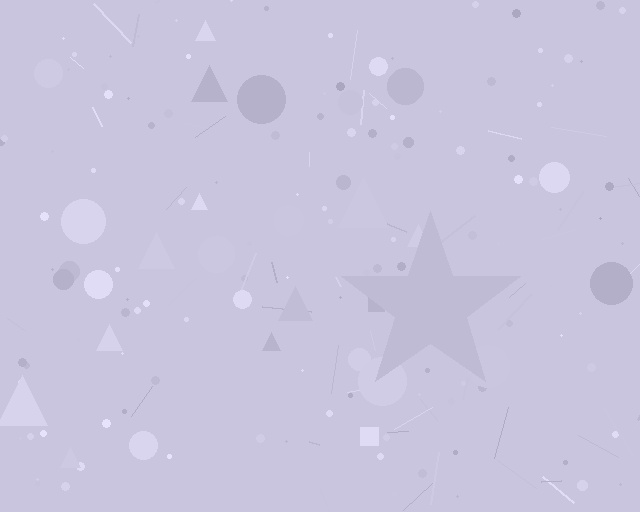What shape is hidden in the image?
A star is hidden in the image.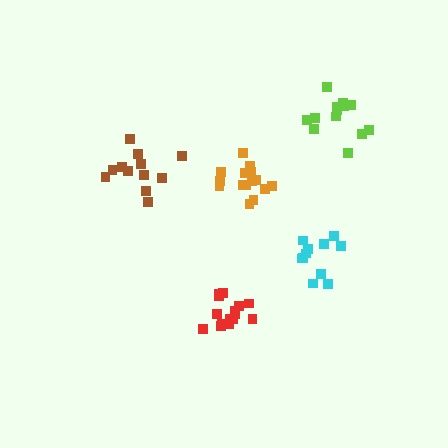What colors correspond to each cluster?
The clusters are colored: orange, red, brown, lime, cyan.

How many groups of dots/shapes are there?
There are 5 groups.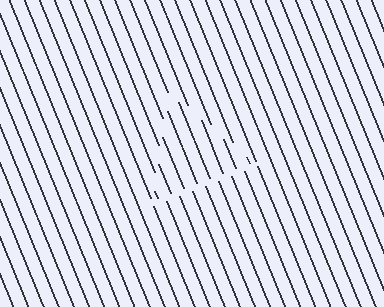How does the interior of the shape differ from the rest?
The interior of the shape contains the same grating, shifted by half a period — the contour is defined by the phase discontinuity where line-ends from the inner and outer gratings abut.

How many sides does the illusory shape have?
3 sides — the line-ends trace a triangle.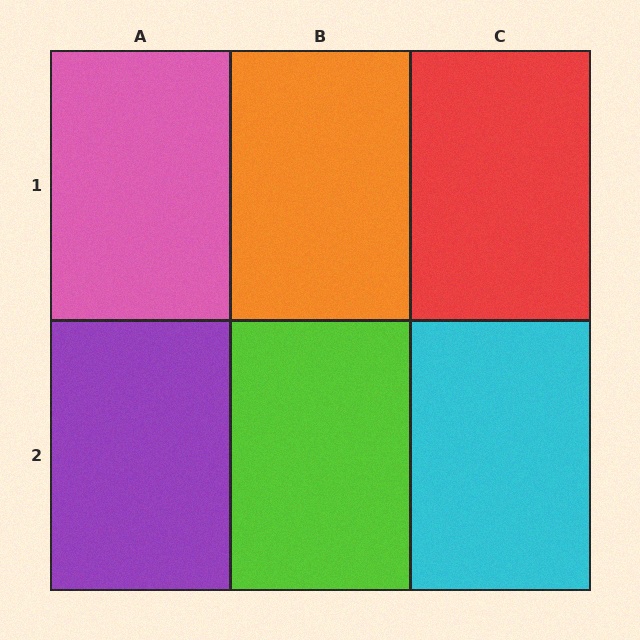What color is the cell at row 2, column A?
Purple.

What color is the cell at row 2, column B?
Lime.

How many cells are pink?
1 cell is pink.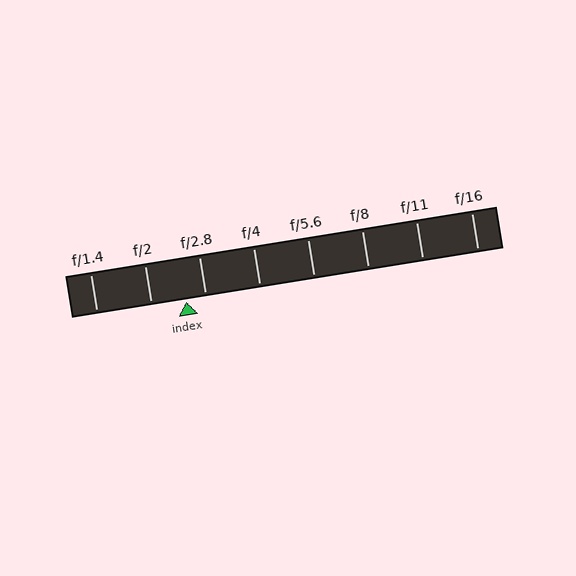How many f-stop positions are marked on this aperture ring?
There are 8 f-stop positions marked.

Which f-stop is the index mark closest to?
The index mark is closest to f/2.8.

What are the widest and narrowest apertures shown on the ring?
The widest aperture shown is f/1.4 and the narrowest is f/16.